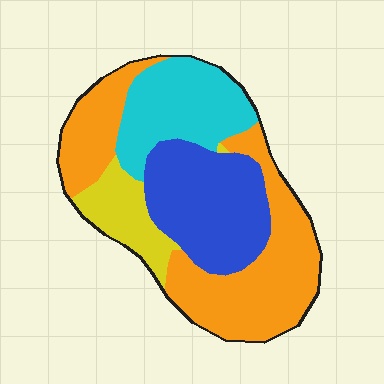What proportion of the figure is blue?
Blue takes up about one quarter (1/4) of the figure.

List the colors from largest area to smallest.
From largest to smallest: orange, blue, cyan, yellow.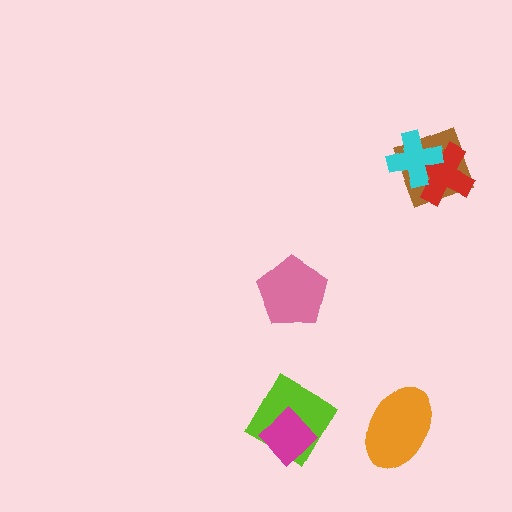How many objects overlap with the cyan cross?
2 objects overlap with the cyan cross.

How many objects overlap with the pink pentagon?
0 objects overlap with the pink pentagon.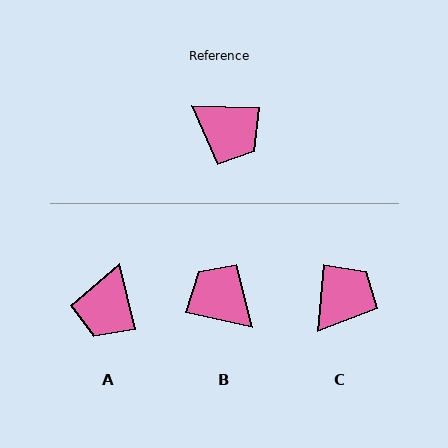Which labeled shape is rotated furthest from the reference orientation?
B, about 170 degrees away.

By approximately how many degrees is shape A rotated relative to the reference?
Approximately 73 degrees clockwise.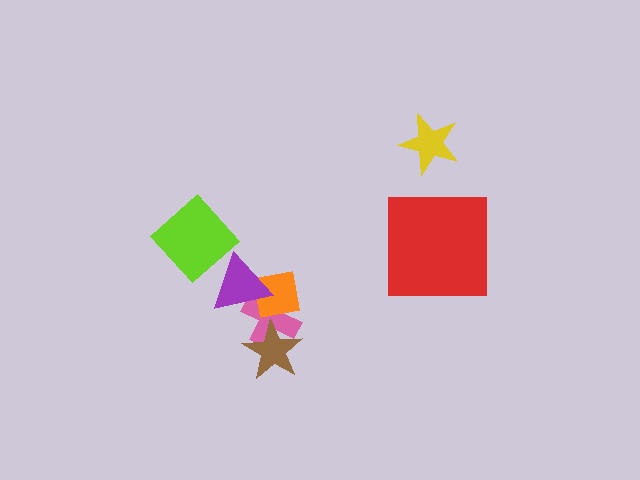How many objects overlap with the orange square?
2 objects overlap with the orange square.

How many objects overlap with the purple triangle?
2 objects overlap with the purple triangle.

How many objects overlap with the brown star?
1 object overlaps with the brown star.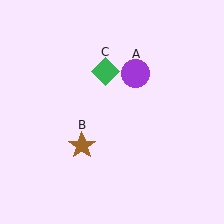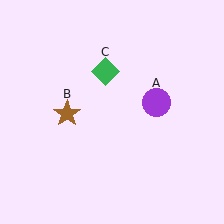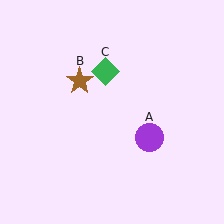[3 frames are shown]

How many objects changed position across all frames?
2 objects changed position: purple circle (object A), brown star (object B).